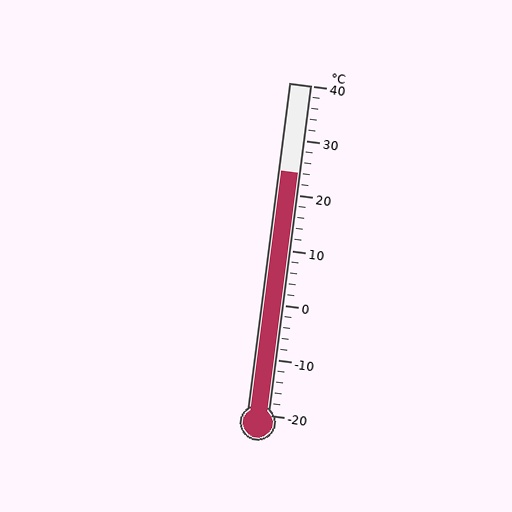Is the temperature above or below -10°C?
The temperature is above -10°C.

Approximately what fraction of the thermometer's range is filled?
The thermometer is filled to approximately 75% of its range.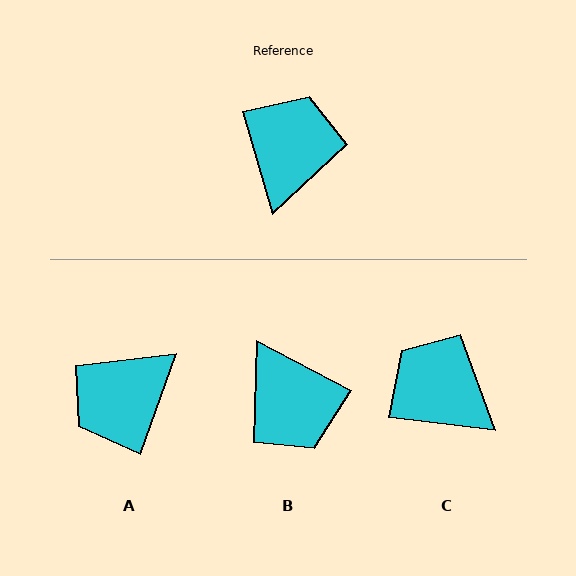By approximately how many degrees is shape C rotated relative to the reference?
Approximately 67 degrees counter-clockwise.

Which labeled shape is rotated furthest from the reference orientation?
A, about 144 degrees away.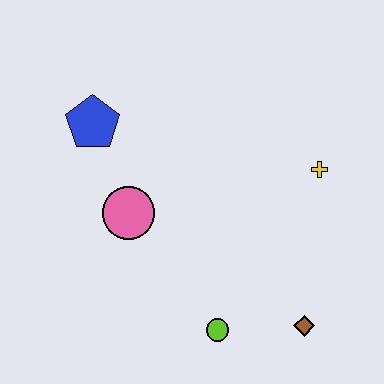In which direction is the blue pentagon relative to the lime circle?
The blue pentagon is above the lime circle.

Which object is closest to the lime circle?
The brown diamond is closest to the lime circle.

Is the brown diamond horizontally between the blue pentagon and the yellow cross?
Yes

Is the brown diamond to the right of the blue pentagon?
Yes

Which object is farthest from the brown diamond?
The blue pentagon is farthest from the brown diamond.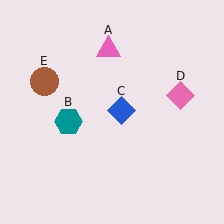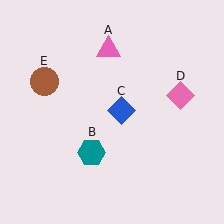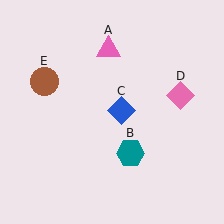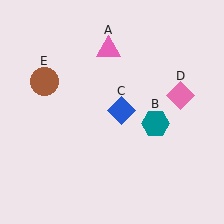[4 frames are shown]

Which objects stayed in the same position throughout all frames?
Pink triangle (object A) and blue diamond (object C) and pink diamond (object D) and brown circle (object E) remained stationary.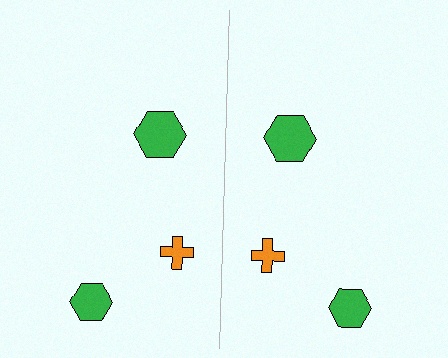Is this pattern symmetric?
Yes, this pattern has bilateral (reflection) symmetry.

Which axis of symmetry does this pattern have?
The pattern has a vertical axis of symmetry running through the center of the image.